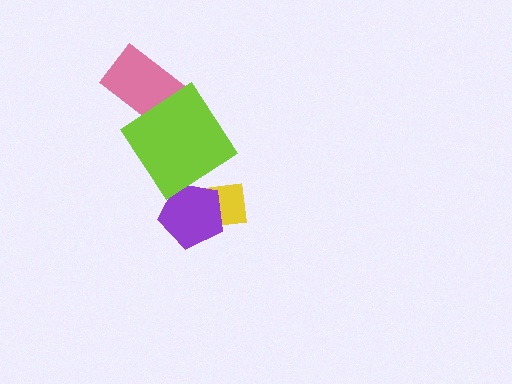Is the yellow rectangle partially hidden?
Yes, it is partially covered by another shape.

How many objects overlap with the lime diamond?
1 object overlaps with the lime diamond.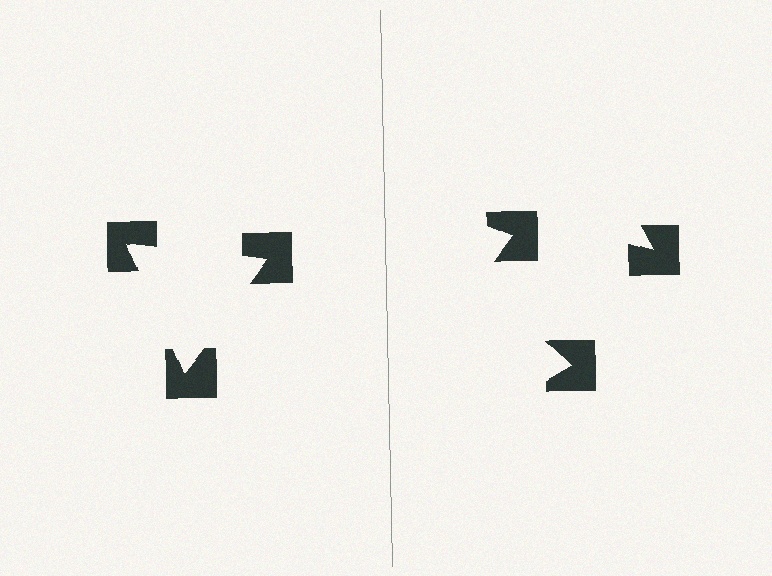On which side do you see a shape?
An illusory triangle appears on the left side. On the right side the wedge cuts are rotated, so no coherent shape forms.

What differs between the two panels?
The notched squares are positioned identically on both sides; only the wedge orientations differ. On the left they align to a triangle; on the right they are misaligned.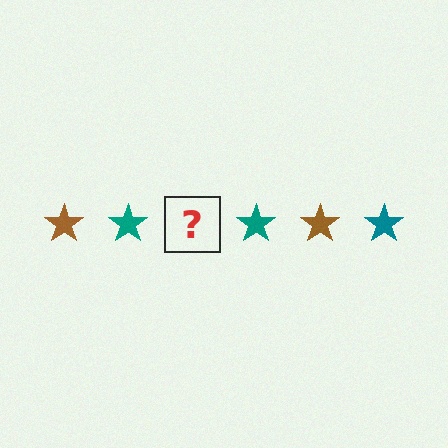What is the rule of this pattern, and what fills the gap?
The rule is that the pattern cycles through brown, teal stars. The gap should be filled with a brown star.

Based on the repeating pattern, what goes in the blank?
The blank should be a brown star.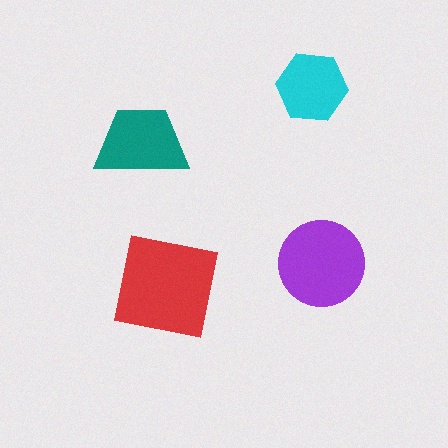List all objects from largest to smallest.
The red square, the purple circle, the teal trapezoid, the cyan hexagon.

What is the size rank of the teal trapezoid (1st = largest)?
3rd.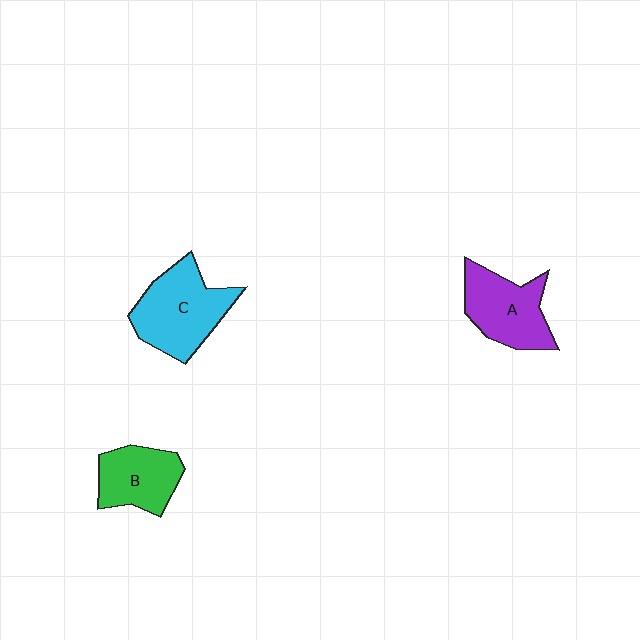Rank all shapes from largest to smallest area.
From largest to smallest: C (cyan), A (purple), B (green).